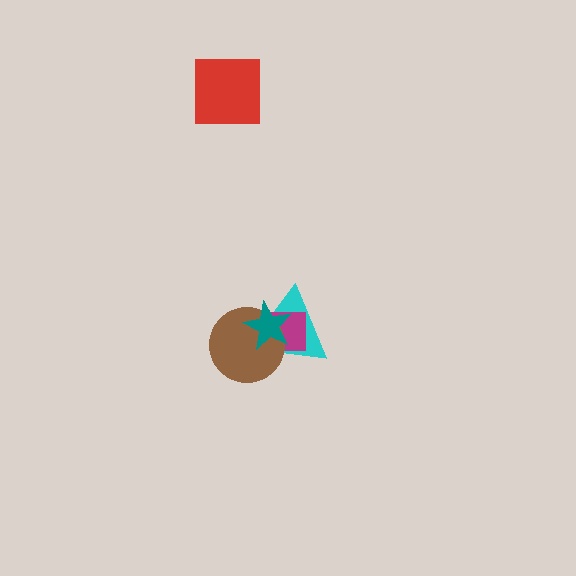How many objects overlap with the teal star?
3 objects overlap with the teal star.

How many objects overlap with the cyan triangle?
3 objects overlap with the cyan triangle.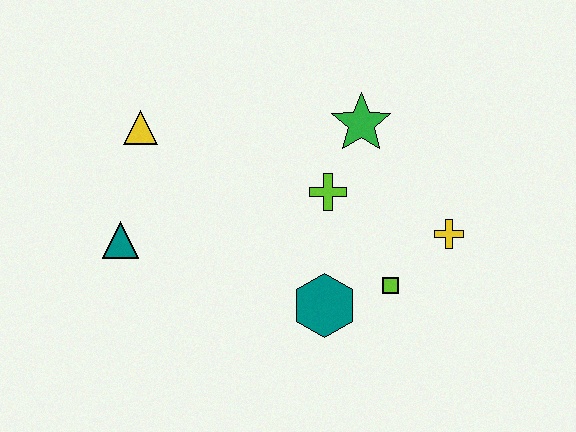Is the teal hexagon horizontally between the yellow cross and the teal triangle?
Yes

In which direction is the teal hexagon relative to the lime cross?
The teal hexagon is below the lime cross.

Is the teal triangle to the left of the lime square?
Yes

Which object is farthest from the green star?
The teal triangle is farthest from the green star.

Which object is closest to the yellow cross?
The lime square is closest to the yellow cross.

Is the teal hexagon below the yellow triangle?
Yes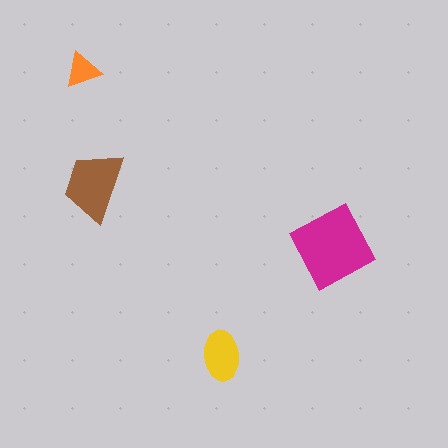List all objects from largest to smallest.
The magenta square, the brown trapezoid, the yellow ellipse, the orange triangle.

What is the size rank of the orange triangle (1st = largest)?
4th.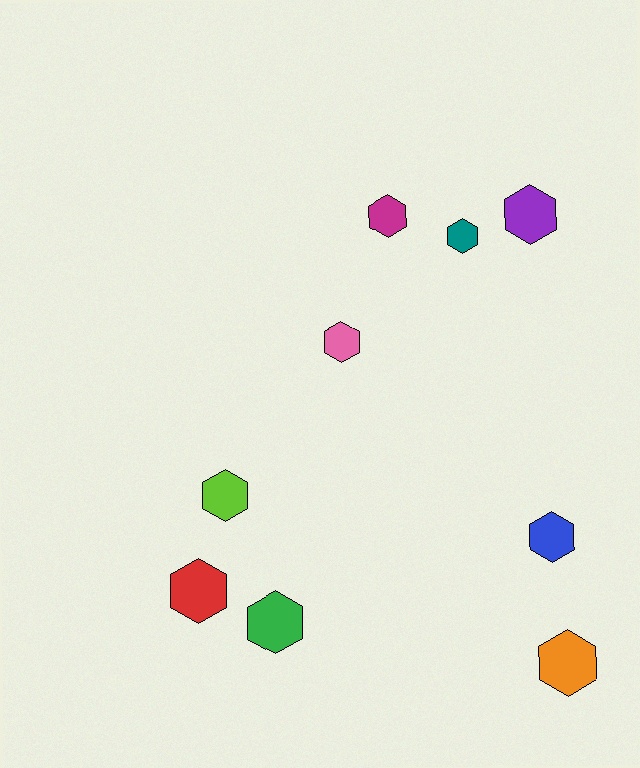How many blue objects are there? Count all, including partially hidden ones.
There is 1 blue object.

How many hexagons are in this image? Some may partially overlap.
There are 9 hexagons.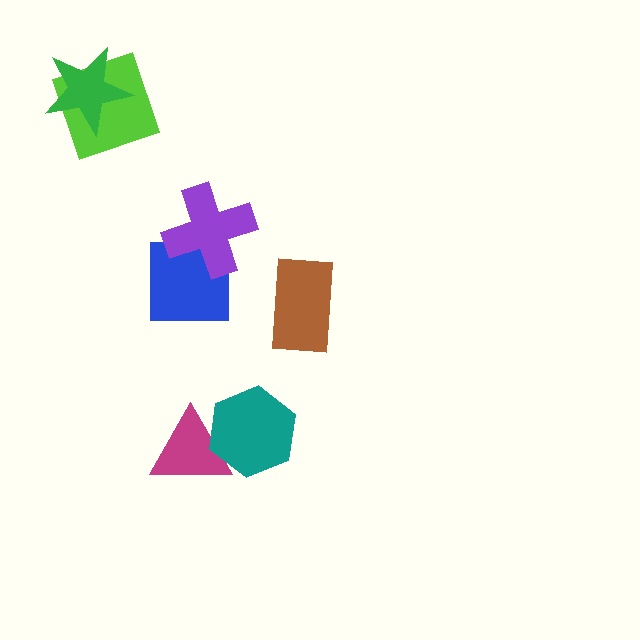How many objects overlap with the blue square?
1 object overlaps with the blue square.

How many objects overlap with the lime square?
1 object overlaps with the lime square.